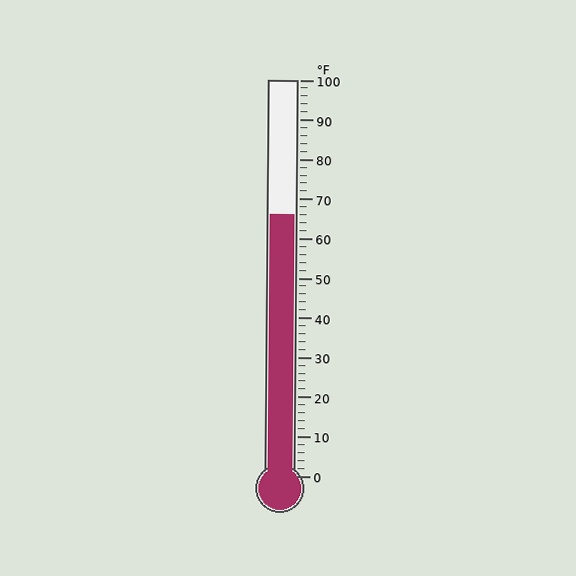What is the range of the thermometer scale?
The thermometer scale ranges from 0°F to 100°F.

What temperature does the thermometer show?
The thermometer shows approximately 66°F.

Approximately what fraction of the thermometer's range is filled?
The thermometer is filled to approximately 65% of its range.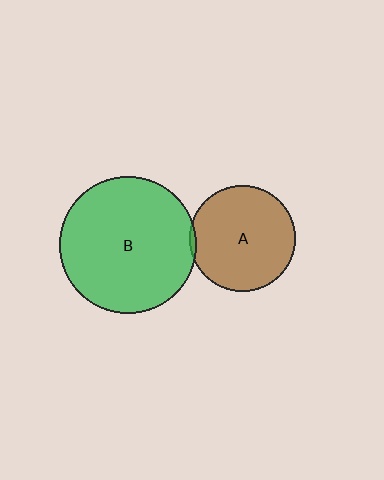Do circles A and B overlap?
Yes.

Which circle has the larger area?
Circle B (green).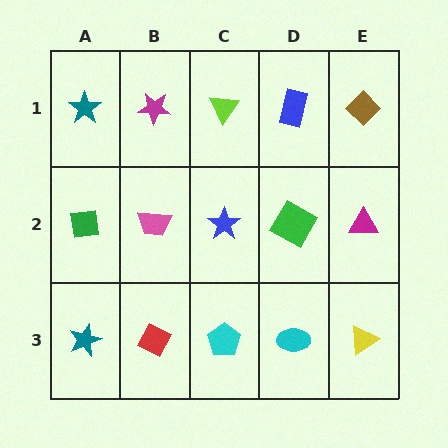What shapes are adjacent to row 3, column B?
A pink trapezoid (row 2, column B), a teal star (row 3, column A), a cyan pentagon (row 3, column C).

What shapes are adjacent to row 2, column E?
A brown diamond (row 1, column E), a yellow triangle (row 3, column E), a green square (row 2, column D).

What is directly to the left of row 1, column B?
A teal star.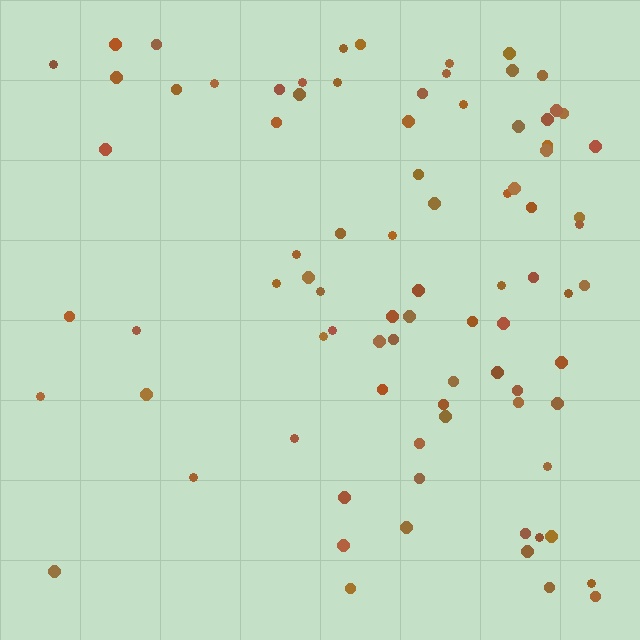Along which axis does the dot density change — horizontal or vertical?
Horizontal.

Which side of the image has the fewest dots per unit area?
The left.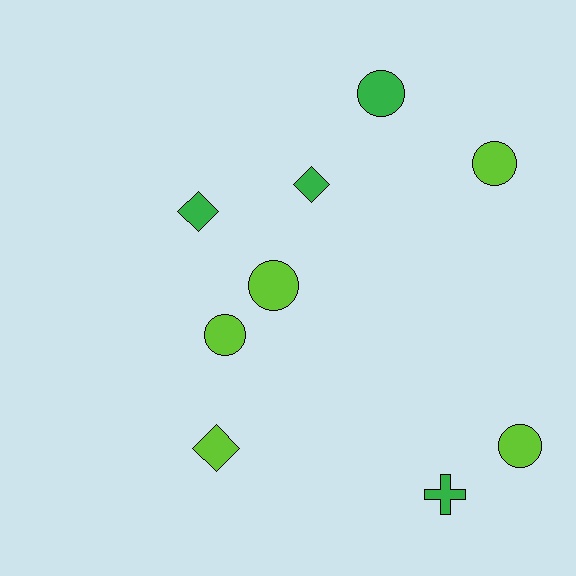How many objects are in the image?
There are 9 objects.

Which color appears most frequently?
Lime, with 5 objects.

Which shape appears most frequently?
Circle, with 5 objects.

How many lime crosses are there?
There are no lime crosses.